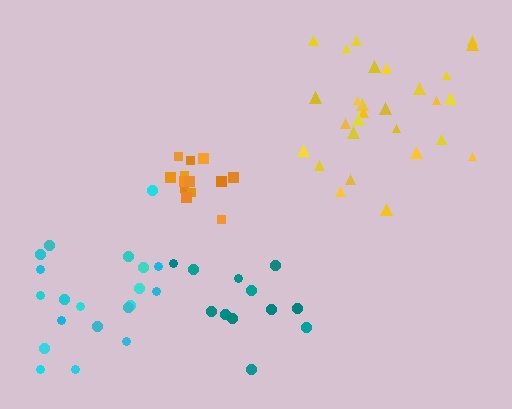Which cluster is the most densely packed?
Orange.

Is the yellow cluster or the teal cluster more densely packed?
Yellow.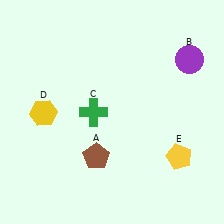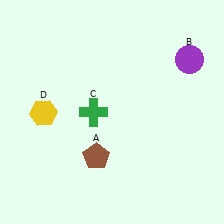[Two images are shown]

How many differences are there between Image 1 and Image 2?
There is 1 difference between the two images.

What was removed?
The yellow pentagon (E) was removed in Image 2.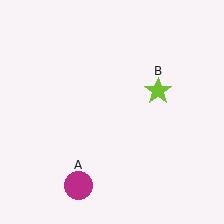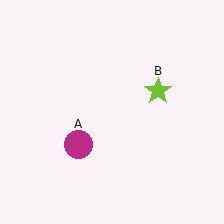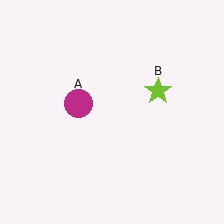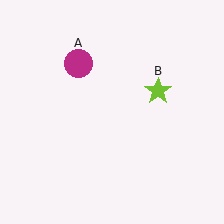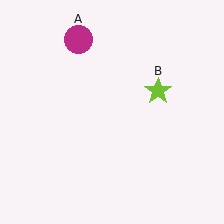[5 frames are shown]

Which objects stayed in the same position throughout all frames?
Lime star (object B) remained stationary.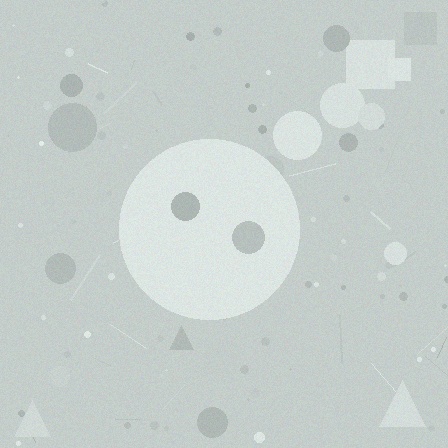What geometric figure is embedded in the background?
A circle is embedded in the background.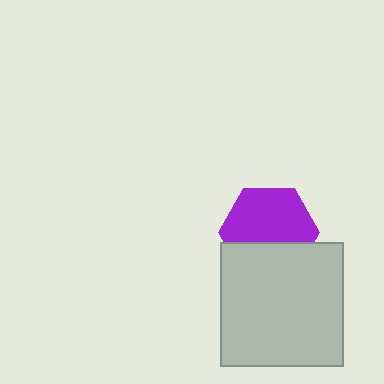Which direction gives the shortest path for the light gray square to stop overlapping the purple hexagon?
Moving down gives the shortest separation.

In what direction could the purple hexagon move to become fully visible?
The purple hexagon could move up. That would shift it out from behind the light gray square entirely.